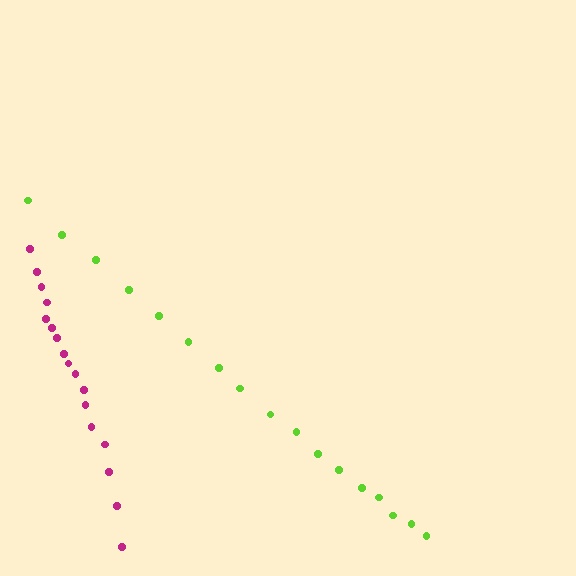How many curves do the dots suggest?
There are 2 distinct paths.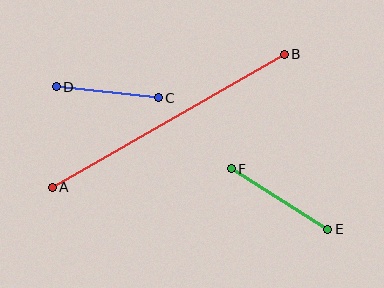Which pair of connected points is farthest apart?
Points A and B are farthest apart.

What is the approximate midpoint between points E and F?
The midpoint is at approximately (280, 199) pixels.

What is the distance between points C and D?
The distance is approximately 102 pixels.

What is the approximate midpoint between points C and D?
The midpoint is at approximately (107, 92) pixels.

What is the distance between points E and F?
The distance is approximately 114 pixels.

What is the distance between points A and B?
The distance is approximately 267 pixels.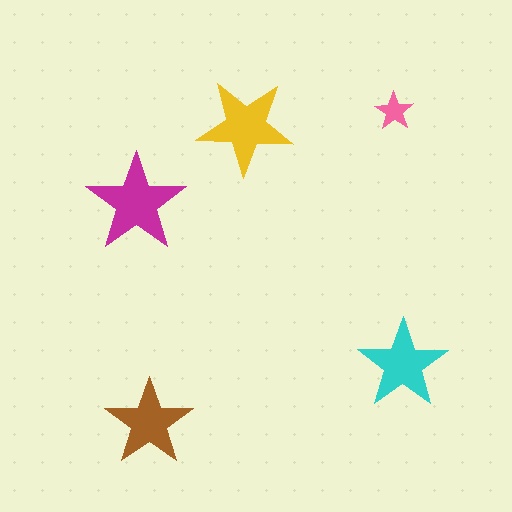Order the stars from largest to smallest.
the magenta one, the yellow one, the cyan one, the brown one, the pink one.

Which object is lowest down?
The brown star is bottommost.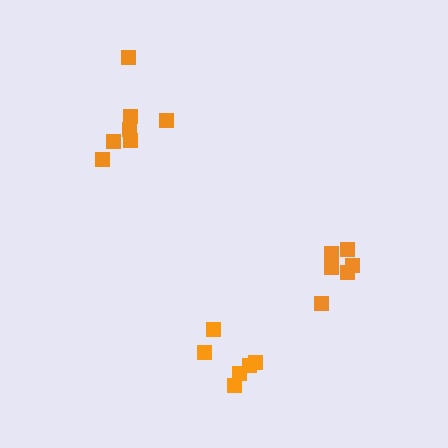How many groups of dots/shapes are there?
There are 3 groups.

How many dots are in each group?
Group 1: 6 dots, Group 2: 6 dots, Group 3: 7 dots (19 total).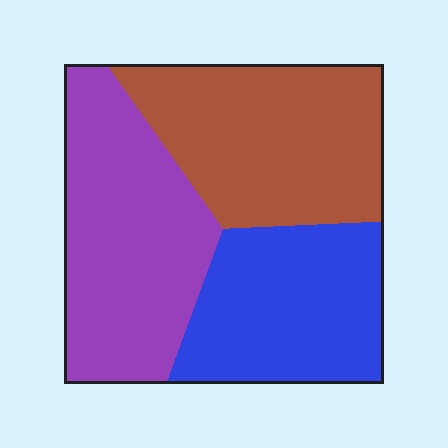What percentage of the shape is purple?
Purple covers 36% of the shape.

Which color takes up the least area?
Blue, at roughly 30%.